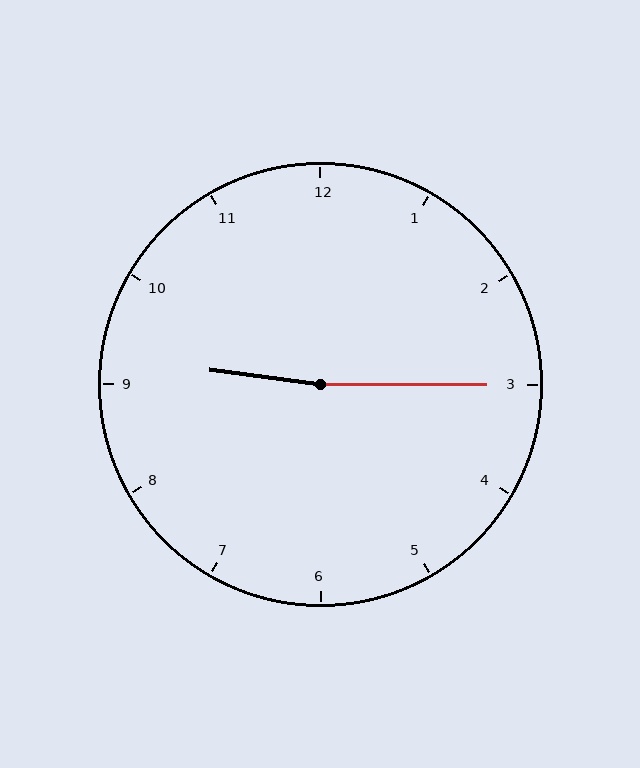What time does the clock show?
9:15.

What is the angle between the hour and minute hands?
Approximately 172 degrees.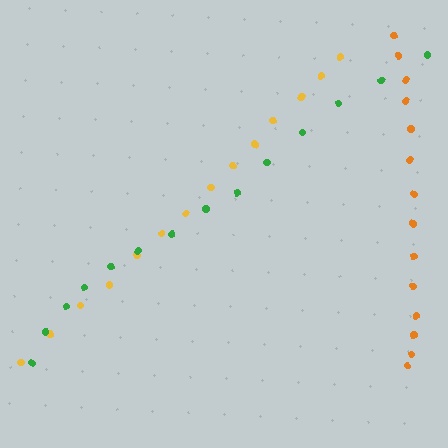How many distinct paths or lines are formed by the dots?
There are 3 distinct paths.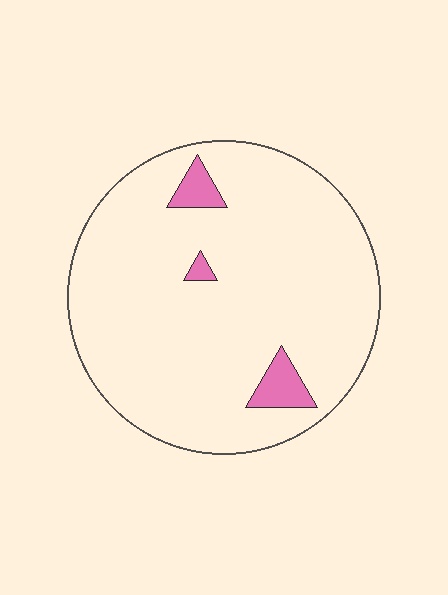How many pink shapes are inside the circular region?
3.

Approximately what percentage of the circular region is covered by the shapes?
Approximately 5%.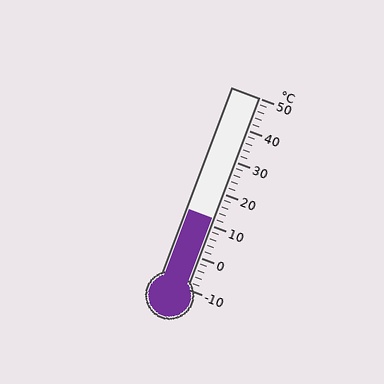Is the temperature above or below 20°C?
The temperature is below 20°C.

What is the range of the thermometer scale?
The thermometer scale ranges from -10°C to 50°C.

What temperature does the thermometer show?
The thermometer shows approximately 12°C.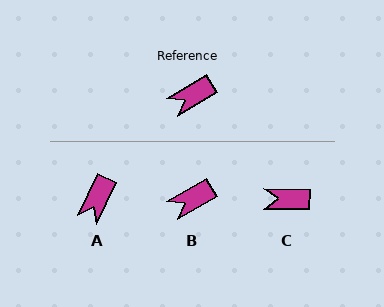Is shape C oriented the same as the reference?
No, it is off by about 31 degrees.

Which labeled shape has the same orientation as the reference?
B.